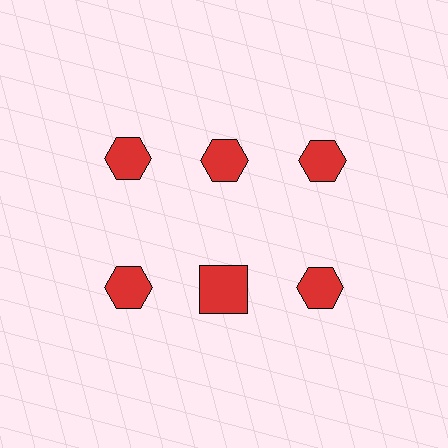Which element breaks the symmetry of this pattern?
The red square in the second row, second from left column breaks the symmetry. All other shapes are red hexagons.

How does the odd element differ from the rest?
It has a different shape: square instead of hexagon.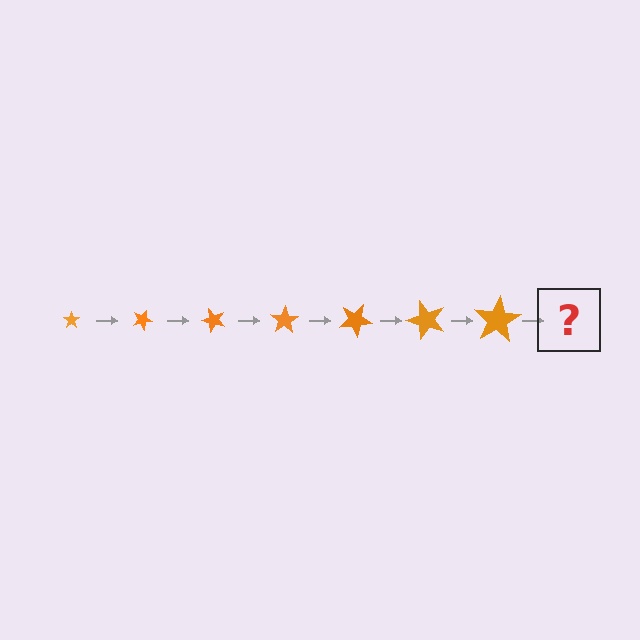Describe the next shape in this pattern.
It should be a star, larger than the previous one and rotated 175 degrees from the start.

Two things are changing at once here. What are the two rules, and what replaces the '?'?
The two rules are that the star grows larger each step and it rotates 25 degrees each step. The '?' should be a star, larger than the previous one and rotated 175 degrees from the start.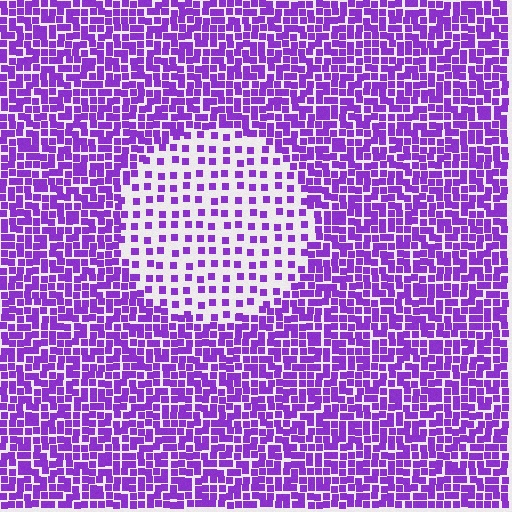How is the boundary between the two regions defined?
The boundary is defined by a change in element density (approximately 2.6x ratio). All elements are the same color, size, and shape.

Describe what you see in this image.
The image contains small purple elements arranged at two different densities. A circle-shaped region is visible where the elements are less densely packed than the surrounding area.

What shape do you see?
I see a circle.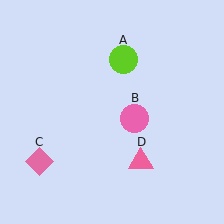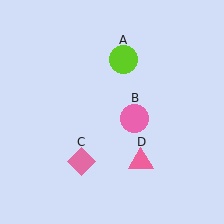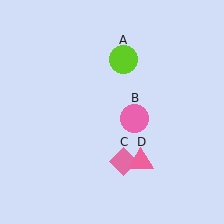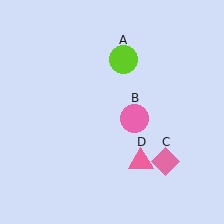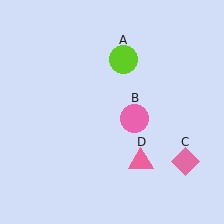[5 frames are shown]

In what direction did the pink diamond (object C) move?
The pink diamond (object C) moved right.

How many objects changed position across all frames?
1 object changed position: pink diamond (object C).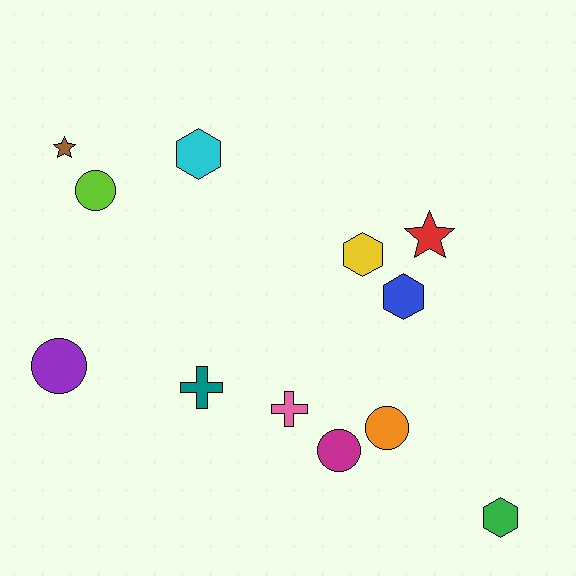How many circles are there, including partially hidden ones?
There are 4 circles.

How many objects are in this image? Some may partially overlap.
There are 12 objects.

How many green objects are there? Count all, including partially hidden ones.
There is 1 green object.